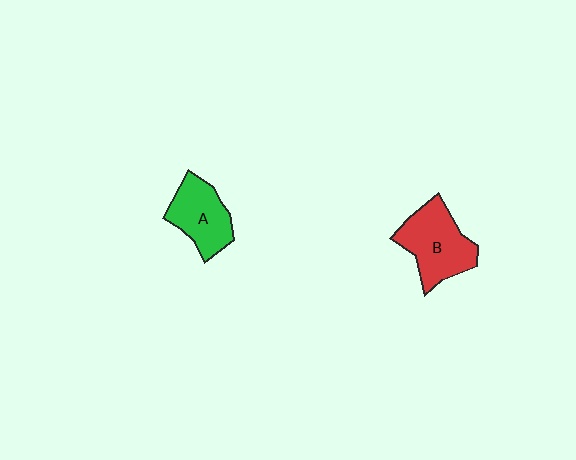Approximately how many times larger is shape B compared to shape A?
Approximately 1.2 times.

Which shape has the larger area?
Shape B (red).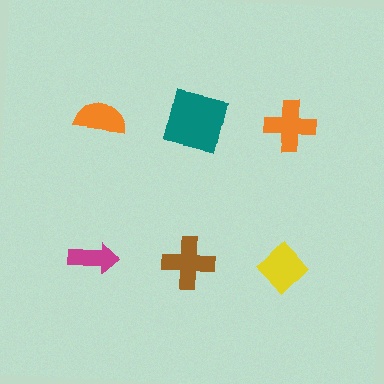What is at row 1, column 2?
A teal square.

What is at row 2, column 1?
A magenta arrow.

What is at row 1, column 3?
An orange cross.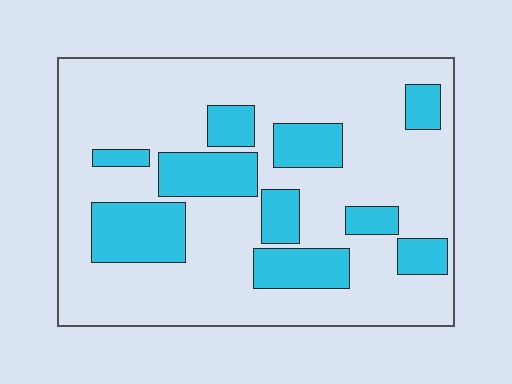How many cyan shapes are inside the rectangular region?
10.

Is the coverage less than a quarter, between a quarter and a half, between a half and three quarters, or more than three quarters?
Between a quarter and a half.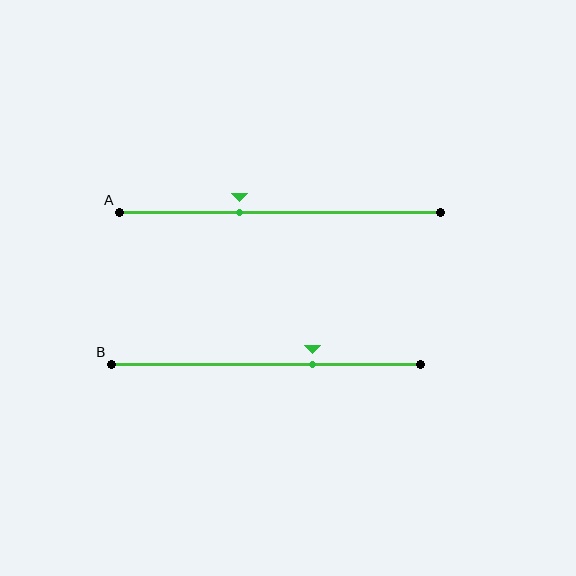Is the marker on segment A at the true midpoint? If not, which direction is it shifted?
No, the marker on segment A is shifted to the left by about 13% of the segment length.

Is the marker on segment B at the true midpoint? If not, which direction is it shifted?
No, the marker on segment B is shifted to the right by about 15% of the segment length.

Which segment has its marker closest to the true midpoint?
Segment A has its marker closest to the true midpoint.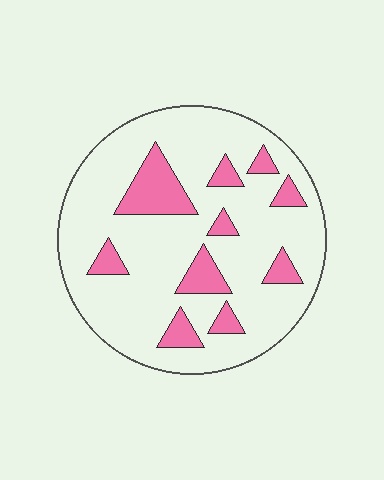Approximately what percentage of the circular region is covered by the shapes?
Approximately 20%.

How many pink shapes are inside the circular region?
10.